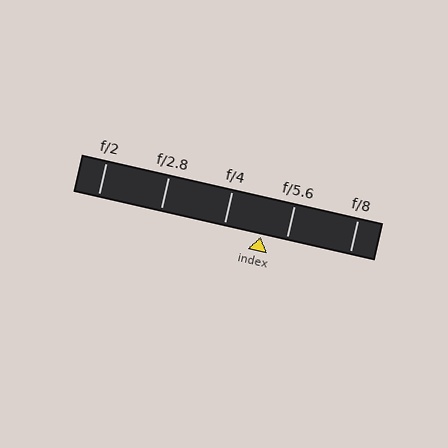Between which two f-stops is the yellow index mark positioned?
The index mark is between f/4 and f/5.6.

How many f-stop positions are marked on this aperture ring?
There are 5 f-stop positions marked.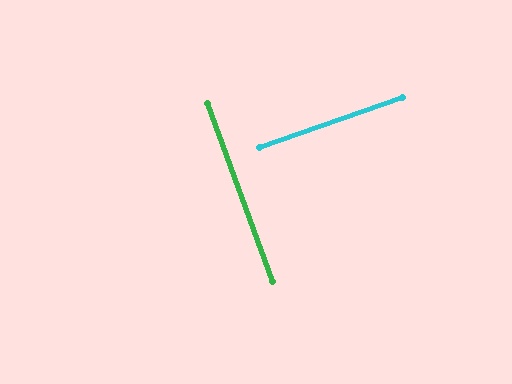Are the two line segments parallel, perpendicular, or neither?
Perpendicular — they meet at approximately 89°.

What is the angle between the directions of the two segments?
Approximately 89 degrees.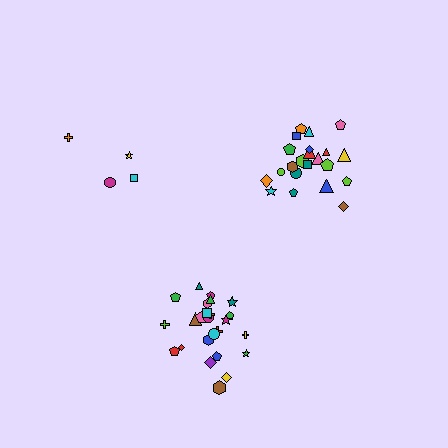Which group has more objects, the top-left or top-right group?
The top-right group.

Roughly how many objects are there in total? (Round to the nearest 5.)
Roughly 50 objects in total.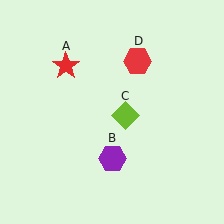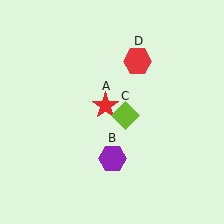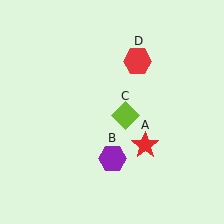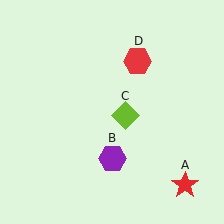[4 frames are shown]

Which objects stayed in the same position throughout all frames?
Purple hexagon (object B) and lime diamond (object C) and red hexagon (object D) remained stationary.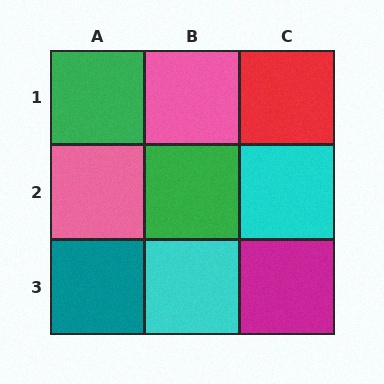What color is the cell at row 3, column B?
Cyan.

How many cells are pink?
2 cells are pink.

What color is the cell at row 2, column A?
Pink.